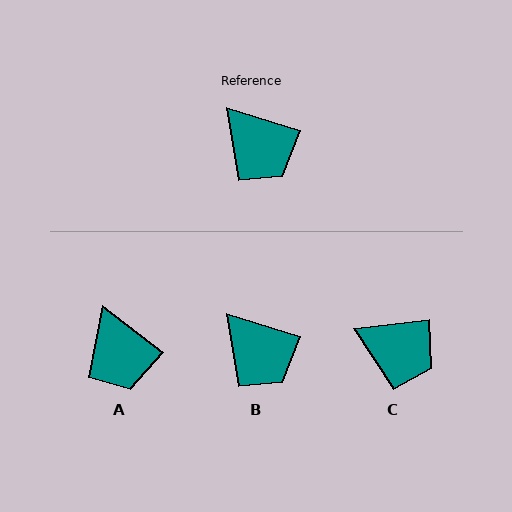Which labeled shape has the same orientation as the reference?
B.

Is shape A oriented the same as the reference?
No, it is off by about 21 degrees.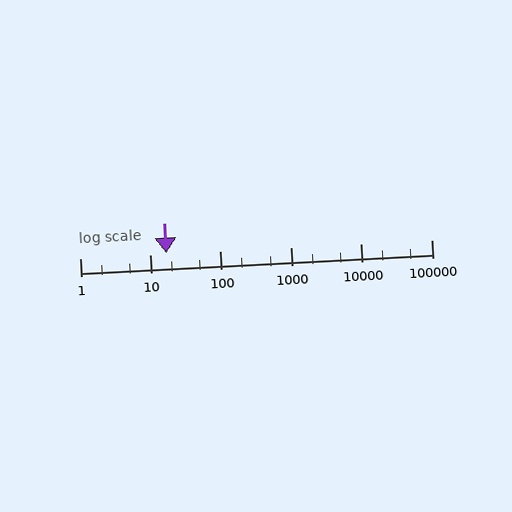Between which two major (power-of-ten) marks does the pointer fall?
The pointer is between 10 and 100.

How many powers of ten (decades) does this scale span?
The scale spans 5 decades, from 1 to 100000.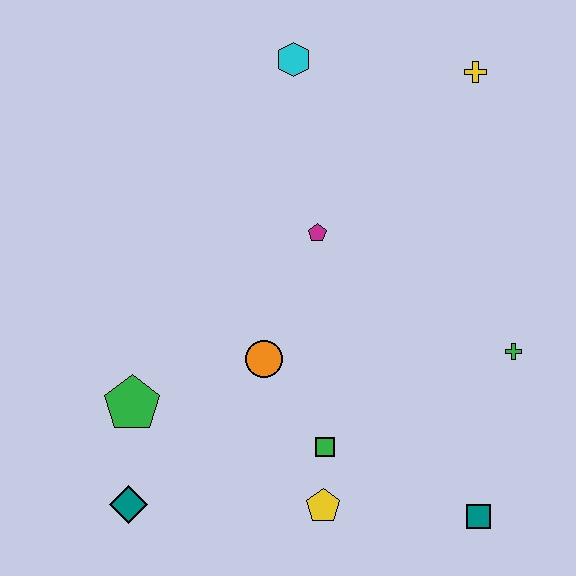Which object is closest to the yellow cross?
The cyan hexagon is closest to the yellow cross.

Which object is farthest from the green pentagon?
The yellow cross is farthest from the green pentagon.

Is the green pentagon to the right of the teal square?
No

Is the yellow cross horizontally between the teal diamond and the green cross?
Yes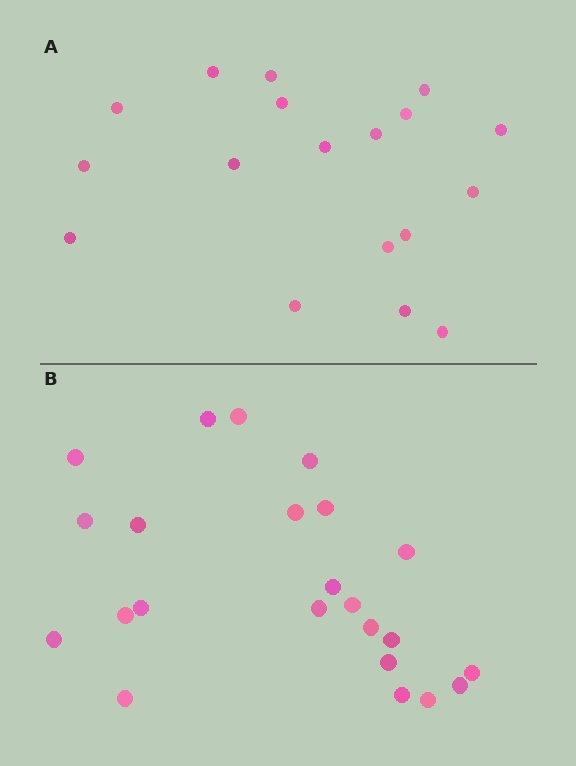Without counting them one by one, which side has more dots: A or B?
Region B (the bottom region) has more dots.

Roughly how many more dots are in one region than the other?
Region B has about 5 more dots than region A.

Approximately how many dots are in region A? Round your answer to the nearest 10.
About 20 dots. (The exact count is 18, which rounds to 20.)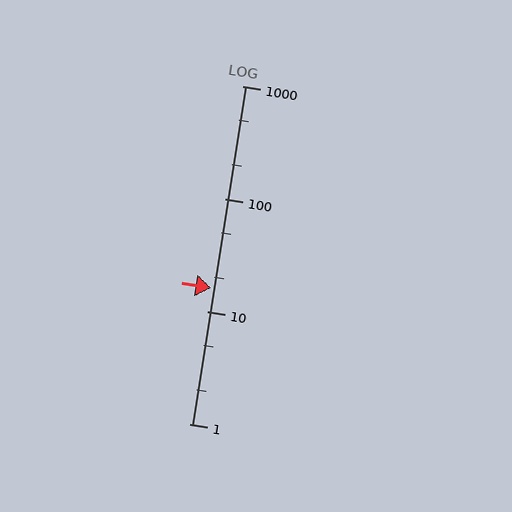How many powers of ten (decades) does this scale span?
The scale spans 3 decades, from 1 to 1000.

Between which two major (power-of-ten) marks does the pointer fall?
The pointer is between 10 and 100.